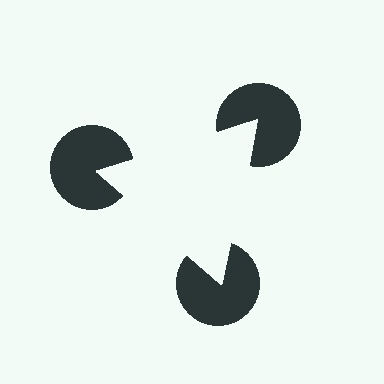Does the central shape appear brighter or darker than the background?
It typically appears slightly brighter than the background, even though no actual brightness change is drawn.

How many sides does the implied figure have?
3 sides.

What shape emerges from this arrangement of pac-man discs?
An illusory triangle — its edges are inferred from the aligned wedge cuts in the pac-man discs, not physically drawn.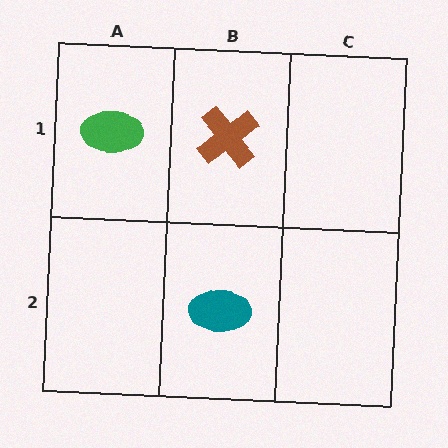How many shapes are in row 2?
1 shape.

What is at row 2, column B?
A teal ellipse.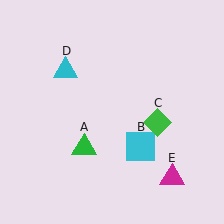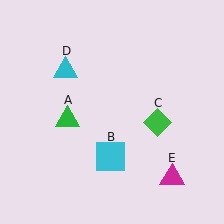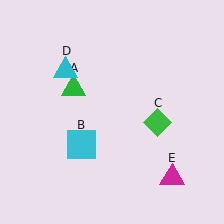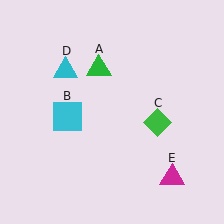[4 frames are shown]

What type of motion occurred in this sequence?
The green triangle (object A), cyan square (object B) rotated clockwise around the center of the scene.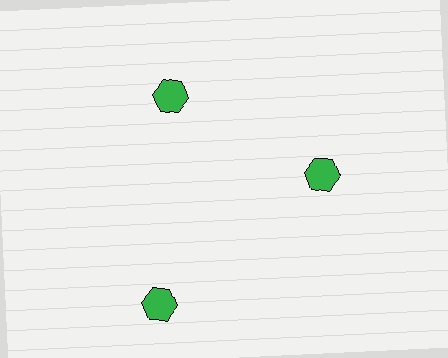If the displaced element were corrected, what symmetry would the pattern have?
It would have 3-fold rotational symmetry — the pattern would map onto itself every 120 degrees.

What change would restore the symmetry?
The symmetry would be restored by moving it inward, back onto the ring so that all 3 hexagons sit at equal angles and equal distance from the center.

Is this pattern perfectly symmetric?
No. The 3 green hexagons are arranged in a ring, but one element near the 7 o'clock position is pushed outward from the center, breaking the 3-fold rotational symmetry.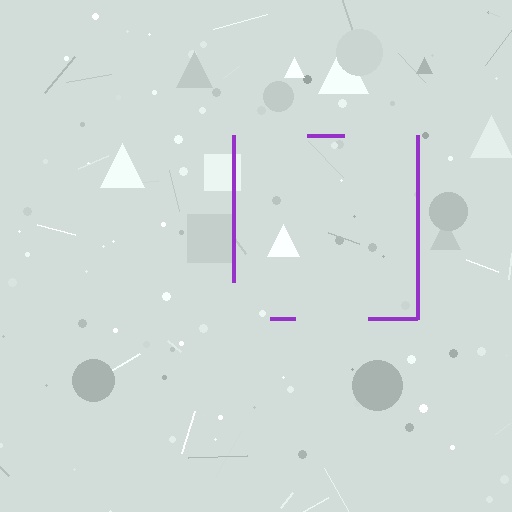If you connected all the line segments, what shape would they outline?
They would outline a square.